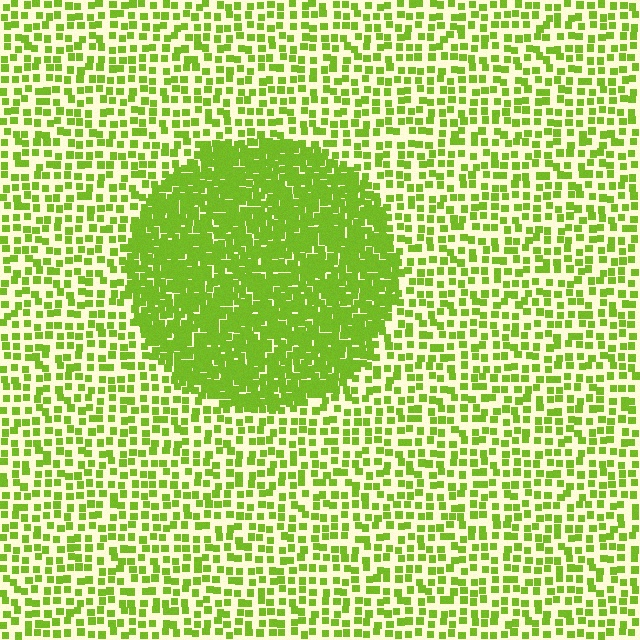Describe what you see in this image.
The image contains small lime elements arranged at two different densities. A circle-shaped region is visible where the elements are more densely packed than the surrounding area.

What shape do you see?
I see a circle.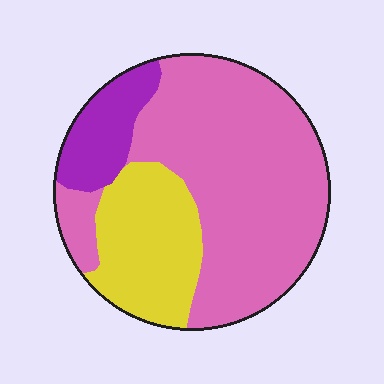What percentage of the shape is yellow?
Yellow covers 24% of the shape.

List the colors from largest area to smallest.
From largest to smallest: pink, yellow, purple.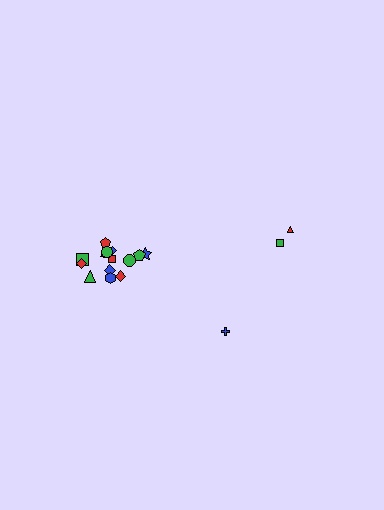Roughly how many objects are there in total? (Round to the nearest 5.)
Roughly 20 objects in total.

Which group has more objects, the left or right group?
The left group.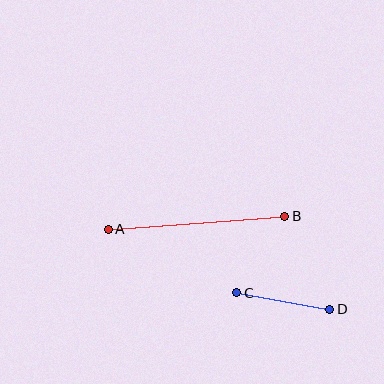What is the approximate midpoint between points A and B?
The midpoint is at approximately (196, 223) pixels.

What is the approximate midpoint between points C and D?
The midpoint is at approximately (283, 301) pixels.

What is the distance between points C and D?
The distance is approximately 94 pixels.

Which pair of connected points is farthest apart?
Points A and B are farthest apart.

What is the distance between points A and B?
The distance is approximately 177 pixels.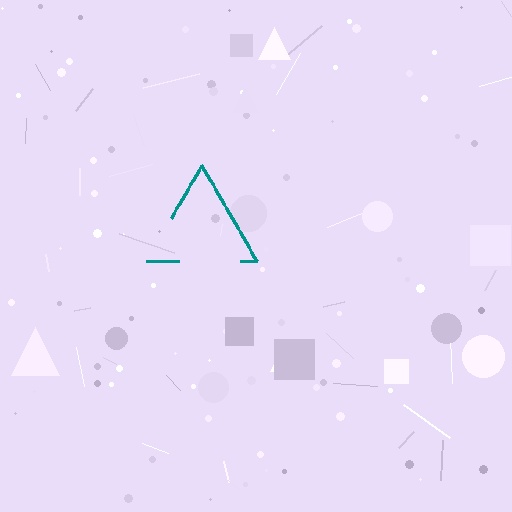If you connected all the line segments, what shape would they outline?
They would outline a triangle.